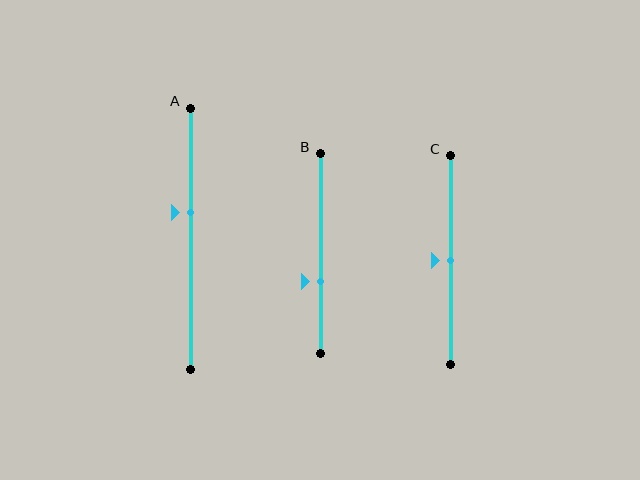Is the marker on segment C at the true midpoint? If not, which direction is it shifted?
Yes, the marker on segment C is at the true midpoint.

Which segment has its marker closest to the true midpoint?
Segment C has its marker closest to the true midpoint.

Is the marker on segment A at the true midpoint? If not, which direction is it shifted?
No, the marker on segment A is shifted upward by about 10% of the segment length.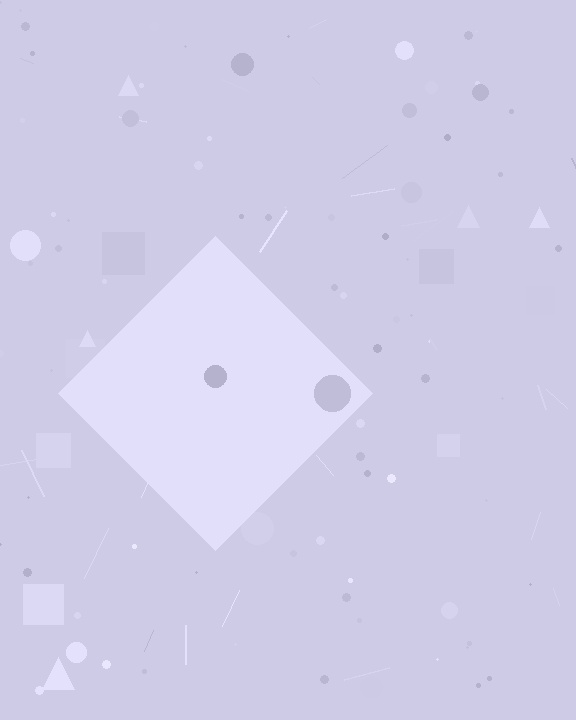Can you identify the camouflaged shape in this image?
The camouflaged shape is a diamond.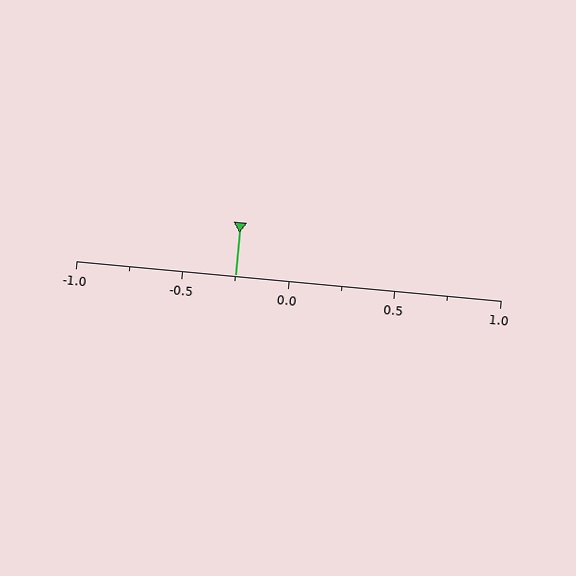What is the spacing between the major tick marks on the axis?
The major ticks are spaced 0.5 apart.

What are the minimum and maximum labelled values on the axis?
The axis runs from -1.0 to 1.0.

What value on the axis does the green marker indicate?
The marker indicates approximately -0.25.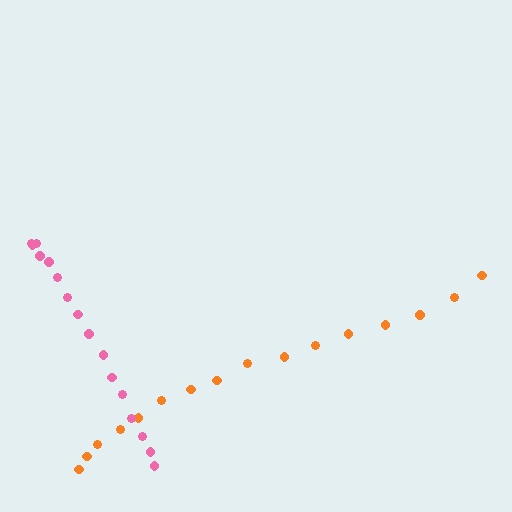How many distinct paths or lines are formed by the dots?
There are 2 distinct paths.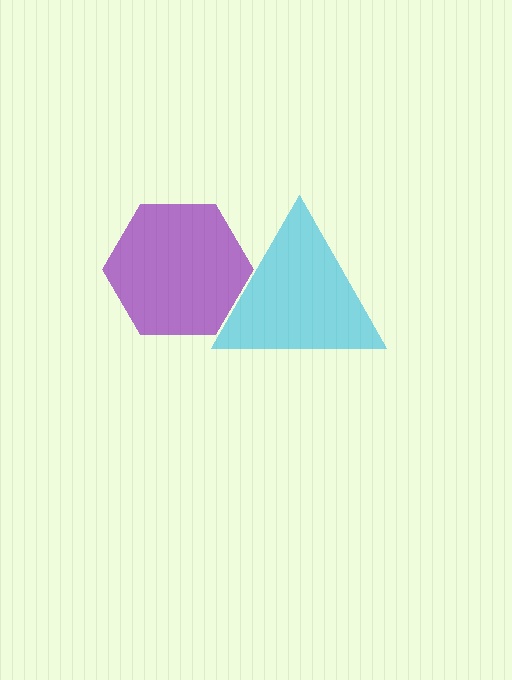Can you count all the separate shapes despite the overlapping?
Yes, there are 2 separate shapes.